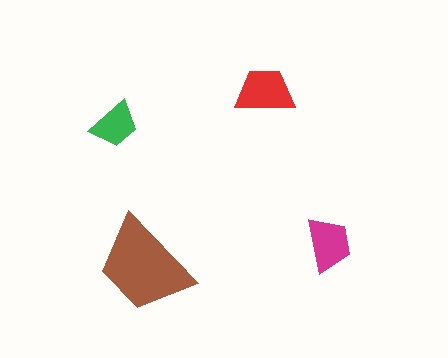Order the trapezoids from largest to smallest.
the brown one, the red one, the magenta one, the green one.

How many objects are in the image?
There are 4 objects in the image.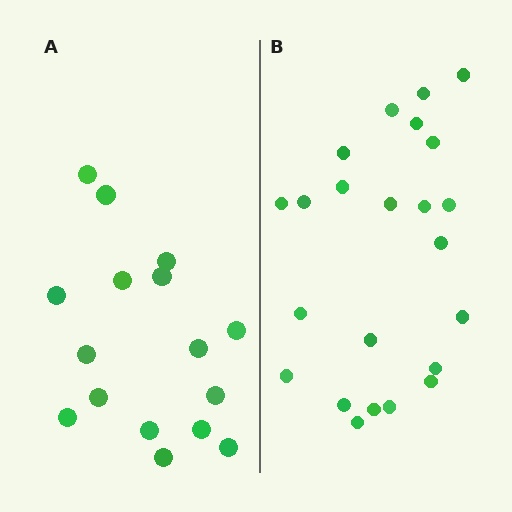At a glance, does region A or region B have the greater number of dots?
Region B (the right region) has more dots.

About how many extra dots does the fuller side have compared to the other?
Region B has roughly 8 or so more dots than region A.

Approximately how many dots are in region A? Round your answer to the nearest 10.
About 20 dots. (The exact count is 16, which rounds to 20.)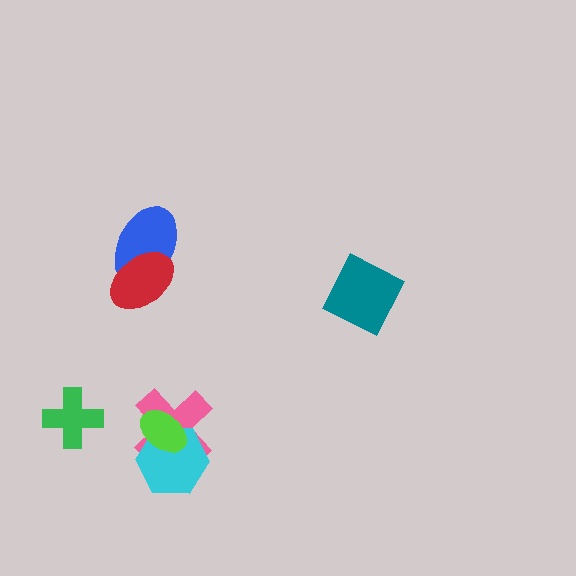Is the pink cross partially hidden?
Yes, it is partially covered by another shape.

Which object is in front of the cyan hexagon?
The lime ellipse is in front of the cyan hexagon.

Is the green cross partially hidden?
No, no other shape covers it.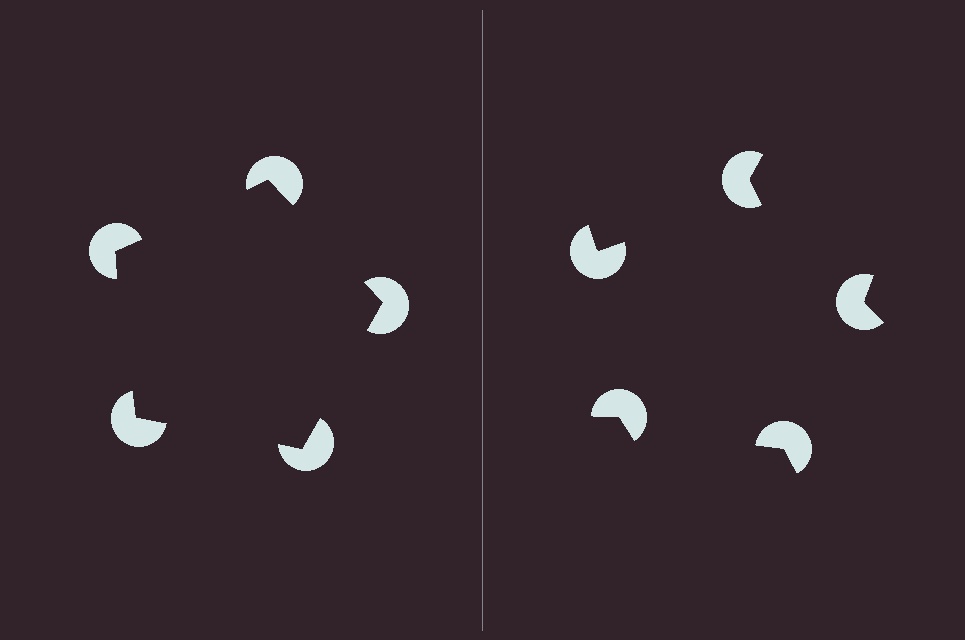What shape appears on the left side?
An illusory pentagon.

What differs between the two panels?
The pac-man discs are positioned identically on both sides; only the wedge orientations differ. On the left they align to a pentagon; on the right they are misaligned.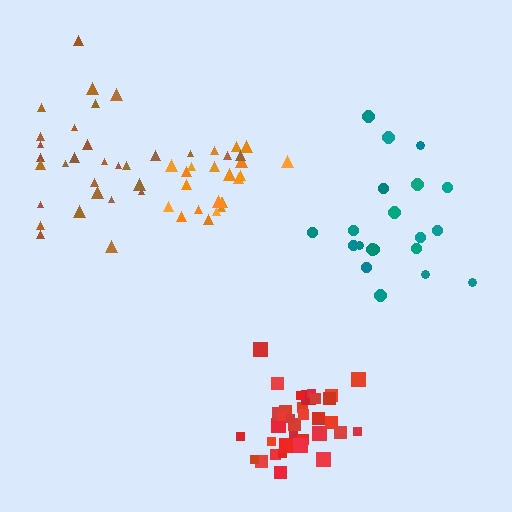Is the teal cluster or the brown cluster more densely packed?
Teal.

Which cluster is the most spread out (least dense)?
Brown.